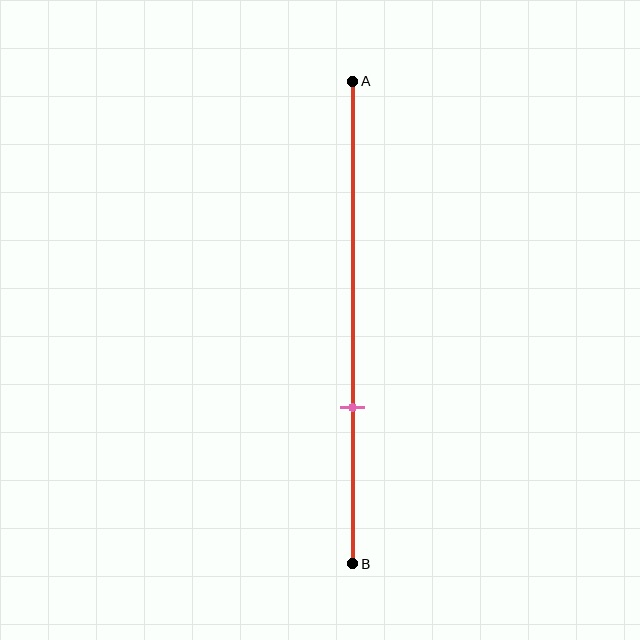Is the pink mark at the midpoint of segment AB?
No, the mark is at about 70% from A, not at the 50% midpoint.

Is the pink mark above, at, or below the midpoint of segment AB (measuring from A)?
The pink mark is below the midpoint of segment AB.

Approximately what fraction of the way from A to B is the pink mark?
The pink mark is approximately 70% of the way from A to B.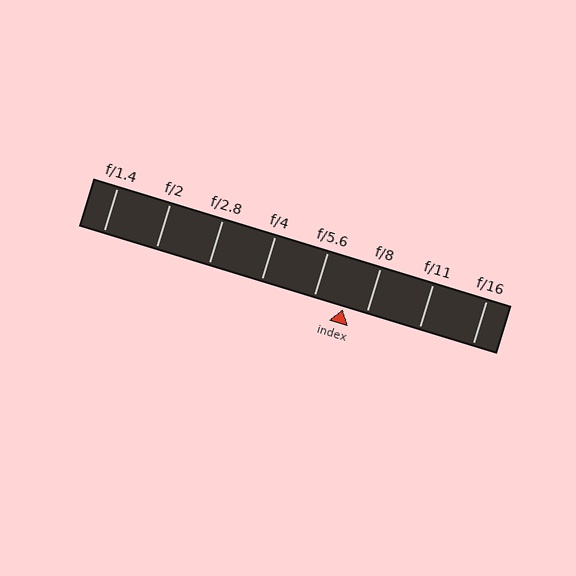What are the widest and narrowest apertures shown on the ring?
The widest aperture shown is f/1.4 and the narrowest is f/16.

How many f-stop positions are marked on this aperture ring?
There are 8 f-stop positions marked.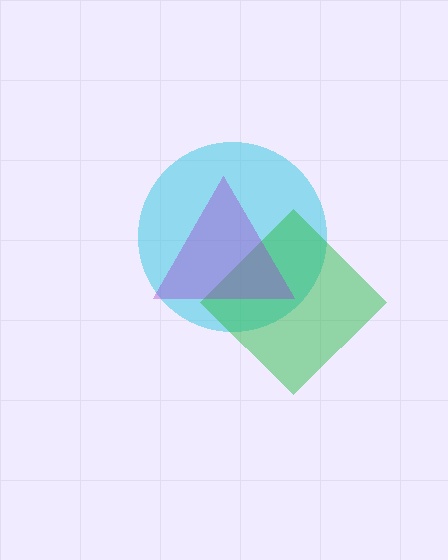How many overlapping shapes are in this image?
There are 3 overlapping shapes in the image.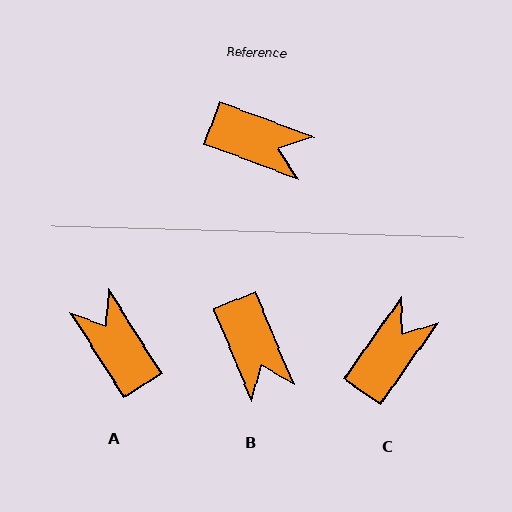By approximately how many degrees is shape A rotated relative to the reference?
Approximately 143 degrees counter-clockwise.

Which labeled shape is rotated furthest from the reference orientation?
A, about 143 degrees away.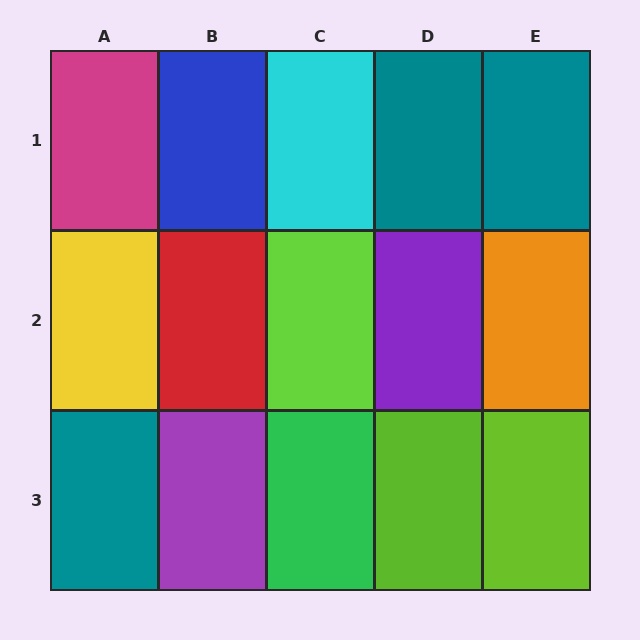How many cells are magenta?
1 cell is magenta.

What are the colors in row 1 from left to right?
Magenta, blue, cyan, teal, teal.